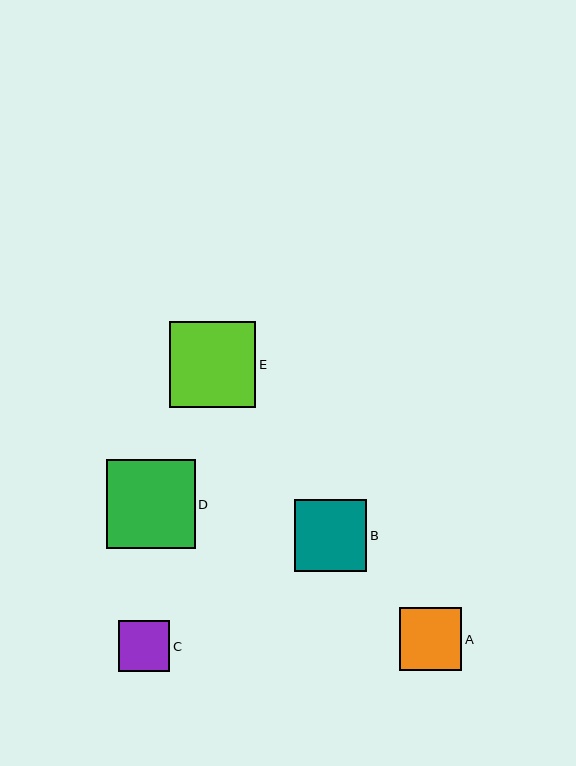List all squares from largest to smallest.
From largest to smallest: D, E, B, A, C.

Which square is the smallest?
Square C is the smallest with a size of approximately 51 pixels.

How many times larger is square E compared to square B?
Square E is approximately 1.2 times the size of square B.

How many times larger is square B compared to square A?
Square B is approximately 1.1 times the size of square A.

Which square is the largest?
Square D is the largest with a size of approximately 89 pixels.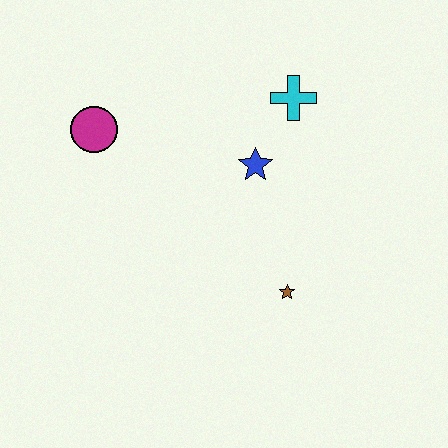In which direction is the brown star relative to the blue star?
The brown star is below the blue star.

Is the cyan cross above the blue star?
Yes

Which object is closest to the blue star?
The cyan cross is closest to the blue star.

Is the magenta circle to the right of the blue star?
No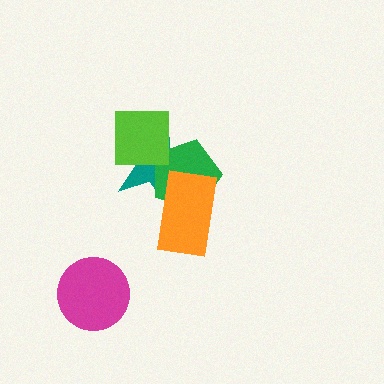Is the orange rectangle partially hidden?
No, no other shape covers it.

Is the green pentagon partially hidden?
Yes, it is partially covered by another shape.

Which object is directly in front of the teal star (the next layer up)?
The green pentagon is directly in front of the teal star.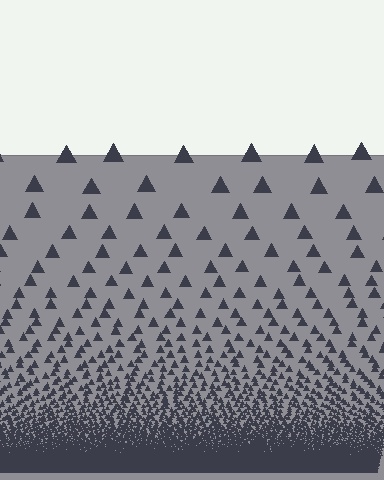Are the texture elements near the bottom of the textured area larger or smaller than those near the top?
Smaller. The gradient is inverted — elements near the bottom are smaller and denser.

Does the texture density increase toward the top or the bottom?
Density increases toward the bottom.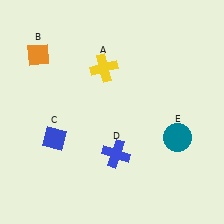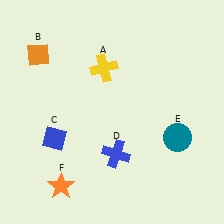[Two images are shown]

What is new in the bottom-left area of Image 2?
An orange star (F) was added in the bottom-left area of Image 2.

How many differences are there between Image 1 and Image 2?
There is 1 difference between the two images.